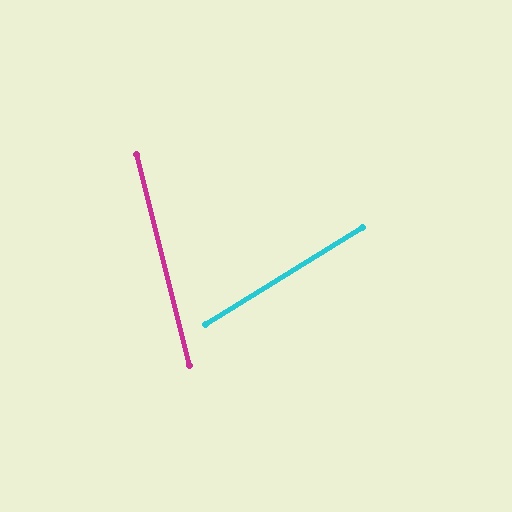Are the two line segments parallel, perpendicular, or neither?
Neither parallel nor perpendicular — they differ by about 72°.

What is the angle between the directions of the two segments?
Approximately 72 degrees.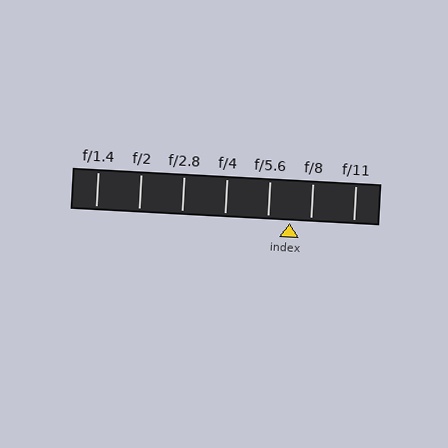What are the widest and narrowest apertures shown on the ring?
The widest aperture shown is f/1.4 and the narrowest is f/11.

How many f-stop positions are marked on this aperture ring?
There are 7 f-stop positions marked.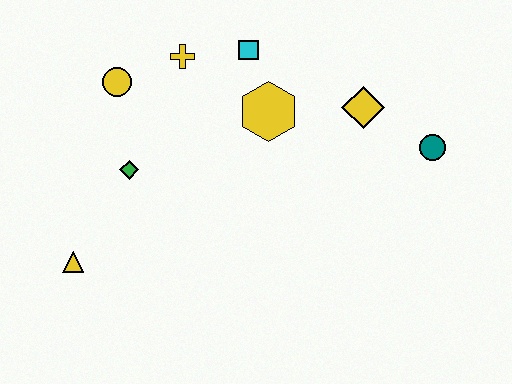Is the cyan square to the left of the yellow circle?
No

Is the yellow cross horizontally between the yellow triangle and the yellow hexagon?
Yes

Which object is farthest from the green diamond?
The teal circle is farthest from the green diamond.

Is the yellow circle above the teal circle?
Yes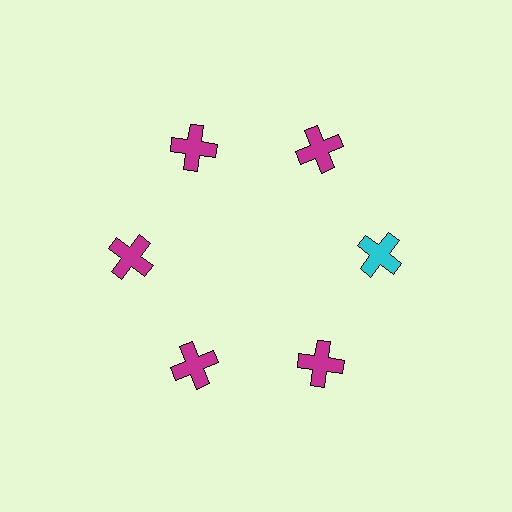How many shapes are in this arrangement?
There are 6 shapes arranged in a ring pattern.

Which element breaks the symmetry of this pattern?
The cyan cross at roughly the 3 o'clock position breaks the symmetry. All other shapes are magenta crosses.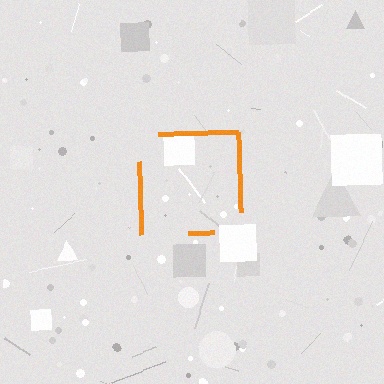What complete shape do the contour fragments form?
The contour fragments form a square.